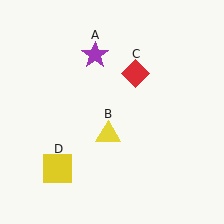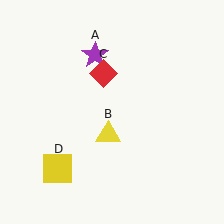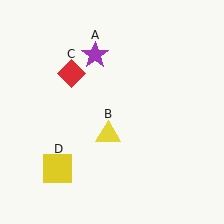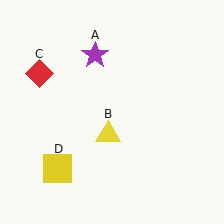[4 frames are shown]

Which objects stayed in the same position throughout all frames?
Purple star (object A) and yellow triangle (object B) and yellow square (object D) remained stationary.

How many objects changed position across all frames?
1 object changed position: red diamond (object C).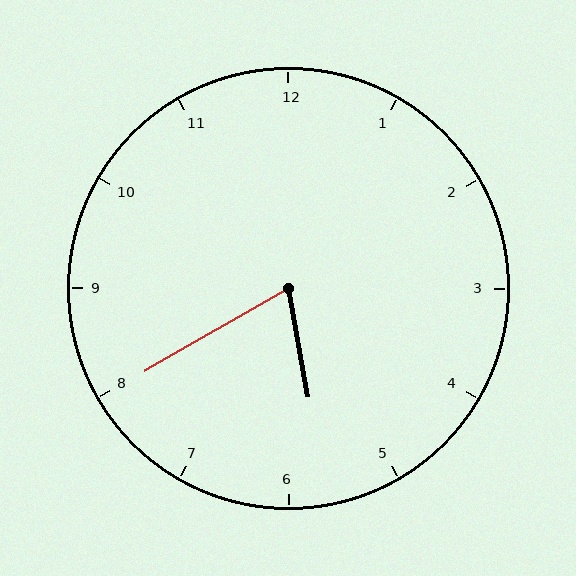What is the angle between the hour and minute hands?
Approximately 70 degrees.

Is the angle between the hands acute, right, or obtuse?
It is acute.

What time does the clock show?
5:40.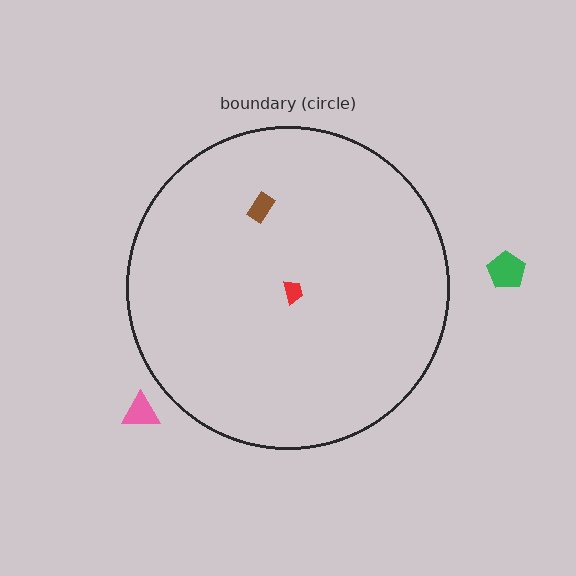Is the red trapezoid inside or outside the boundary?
Inside.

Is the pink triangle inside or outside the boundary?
Outside.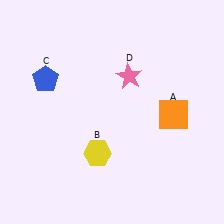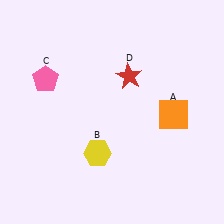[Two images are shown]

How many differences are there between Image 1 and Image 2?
There are 2 differences between the two images.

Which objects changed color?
C changed from blue to pink. D changed from pink to red.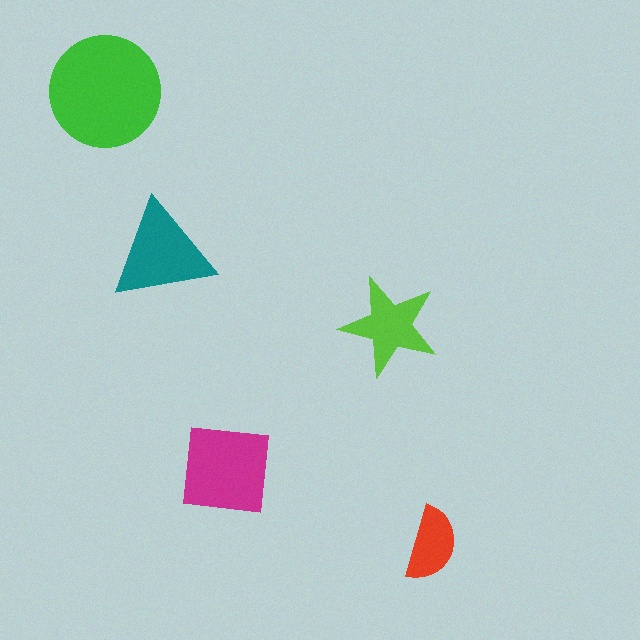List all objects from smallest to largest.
The red semicircle, the lime star, the teal triangle, the magenta square, the green circle.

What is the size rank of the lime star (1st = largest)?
4th.